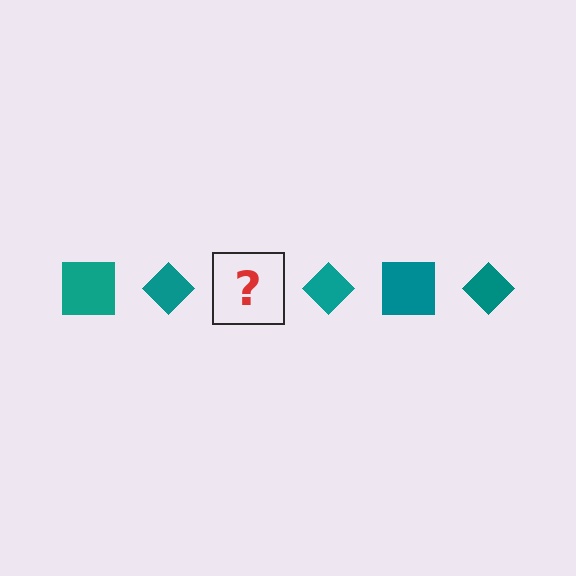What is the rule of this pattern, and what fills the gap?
The rule is that the pattern cycles through square, diamond shapes in teal. The gap should be filled with a teal square.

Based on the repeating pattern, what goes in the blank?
The blank should be a teal square.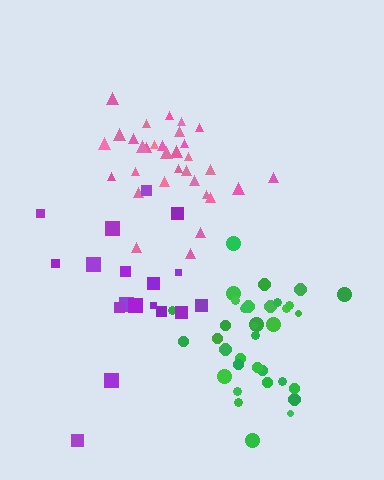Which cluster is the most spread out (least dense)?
Purple.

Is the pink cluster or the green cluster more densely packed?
Pink.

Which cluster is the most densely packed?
Pink.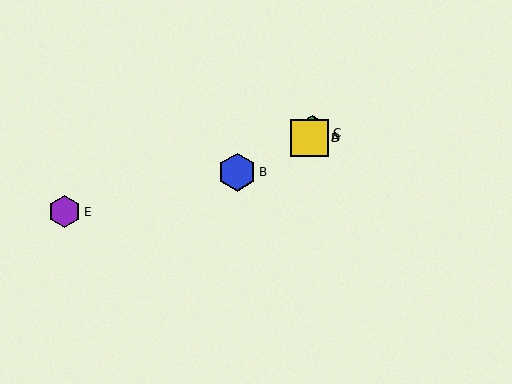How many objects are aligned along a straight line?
3 objects (A, C, D) are aligned along a straight line.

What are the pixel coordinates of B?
Object B is at (237, 172).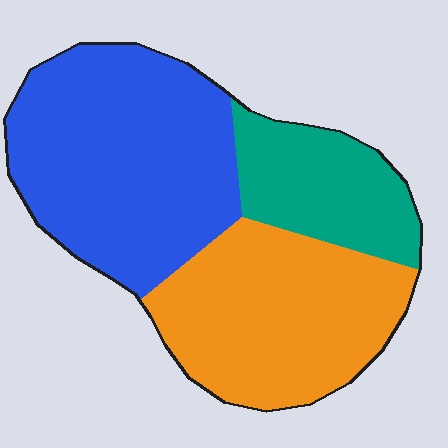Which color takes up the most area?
Blue, at roughly 45%.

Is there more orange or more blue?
Blue.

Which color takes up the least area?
Teal, at roughly 20%.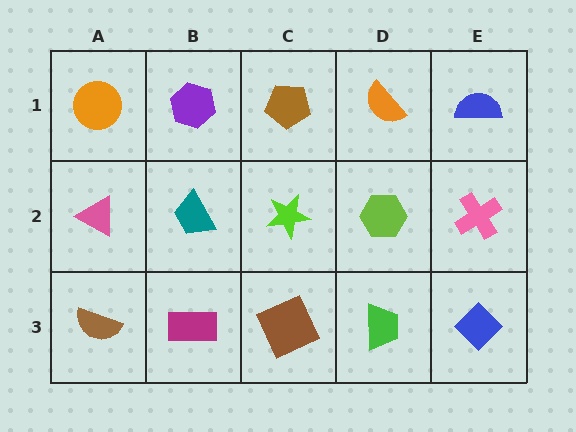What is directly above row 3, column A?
A pink triangle.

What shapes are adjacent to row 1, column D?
A lime hexagon (row 2, column D), a brown pentagon (row 1, column C), a blue semicircle (row 1, column E).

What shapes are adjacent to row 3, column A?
A pink triangle (row 2, column A), a magenta rectangle (row 3, column B).